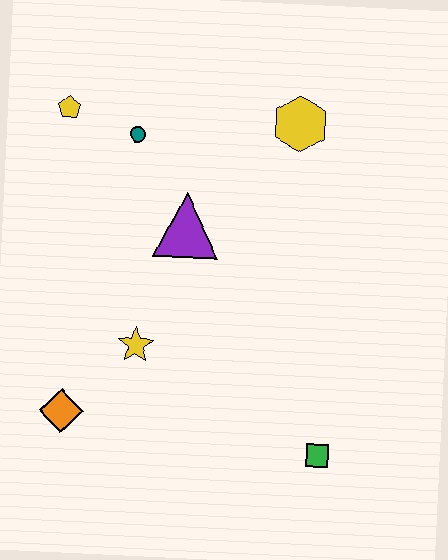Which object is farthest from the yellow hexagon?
The orange diamond is farthest from the yellow hexagon.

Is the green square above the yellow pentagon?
No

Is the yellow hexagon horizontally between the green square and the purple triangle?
Yes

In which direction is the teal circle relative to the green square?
The teal circle is above the green square.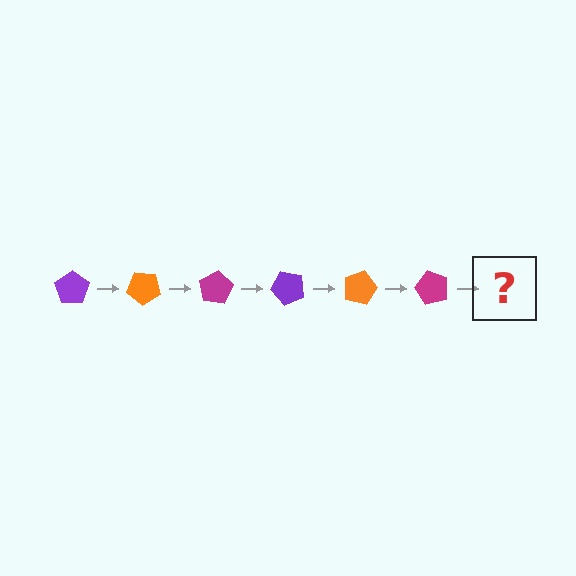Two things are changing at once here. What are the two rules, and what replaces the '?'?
The two rules are that it rotates 40 degrees each step and the color cycles through purple, orange, and magenta. The '?' should be a purple pentagon, rotated 240 degrees from the start.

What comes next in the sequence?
The next element should be a purple pentagon, rotated 240 degrees from the start.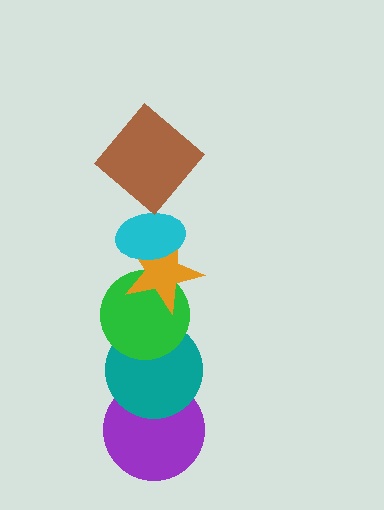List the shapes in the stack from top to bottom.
From top to bottom: the brown diamond, the cyan ellipse, the orange star, the green circle, the teal circle, the purple circle.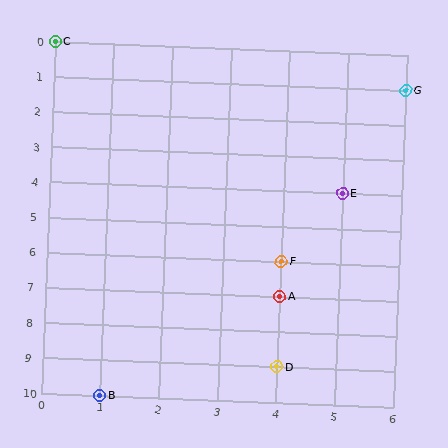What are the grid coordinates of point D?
Point D is at grid coordinates (4, 9).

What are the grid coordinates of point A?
Point A is at grid coordinates (4, 7).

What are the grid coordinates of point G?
Point G is at grid coordinates (6, 1).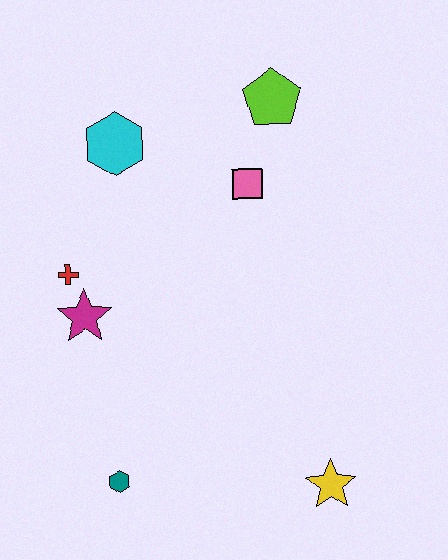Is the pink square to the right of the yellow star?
No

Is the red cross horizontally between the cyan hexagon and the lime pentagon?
No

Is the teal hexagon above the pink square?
No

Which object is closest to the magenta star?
The red cross is closest to the magenta star.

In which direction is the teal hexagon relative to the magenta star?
The teal hexagon is below the magenta star.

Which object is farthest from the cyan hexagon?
The yellow star is farthest from the cyan hexagon.